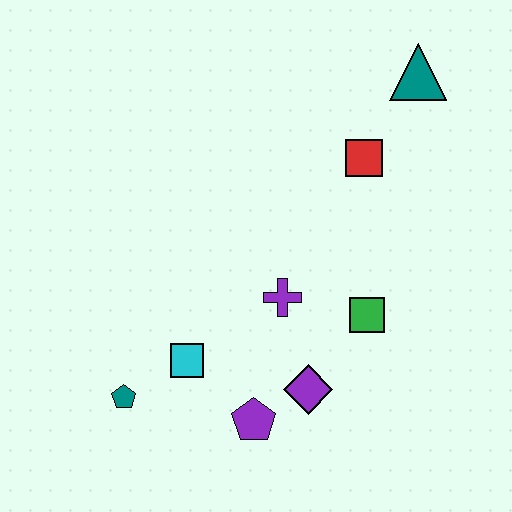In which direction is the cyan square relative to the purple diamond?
The cyan square is to the left of the purple diamond.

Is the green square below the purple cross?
Yes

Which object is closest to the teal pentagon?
The cyan square is closest to the teal pentagon.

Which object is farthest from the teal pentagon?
The teal triangle is farthest from the teal pentagon.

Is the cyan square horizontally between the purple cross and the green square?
No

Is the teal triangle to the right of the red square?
Yes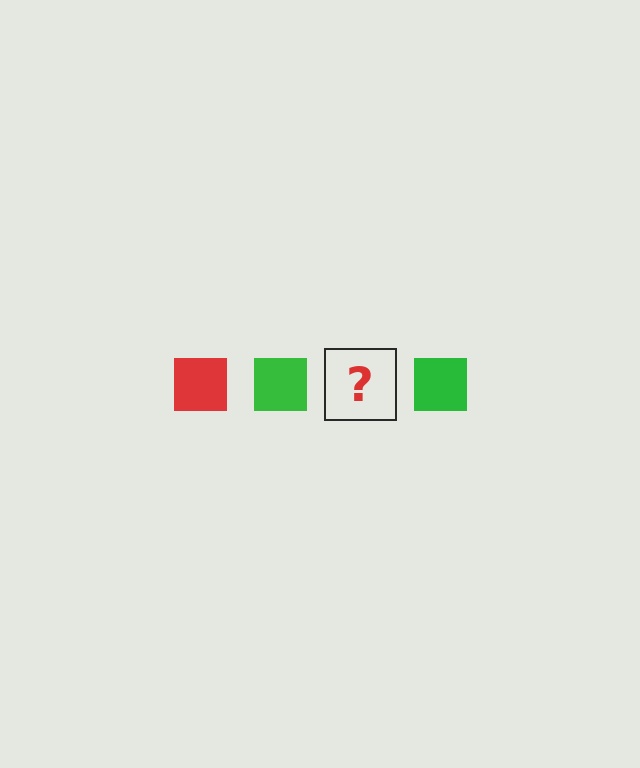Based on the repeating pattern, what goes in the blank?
The blank should be a red square.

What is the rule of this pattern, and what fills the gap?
The rule is that the pattern cycles through red, green squares. The gap should be filled with a red square.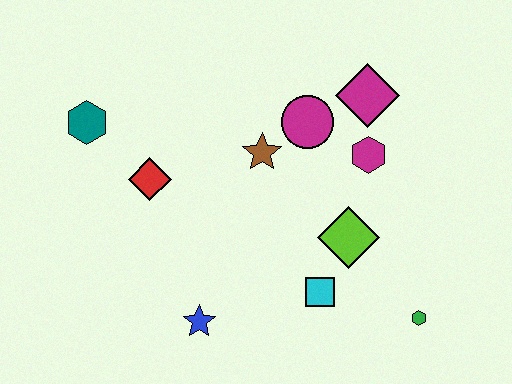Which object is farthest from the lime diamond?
The teal hexagon is farthest from the lime diamond.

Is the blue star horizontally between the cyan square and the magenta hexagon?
No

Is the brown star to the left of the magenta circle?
Yes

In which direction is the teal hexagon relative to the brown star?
The teal hexagon is to the left of the brown star.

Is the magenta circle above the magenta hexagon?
Yes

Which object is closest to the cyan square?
The lime diamond is closest to the cyan square.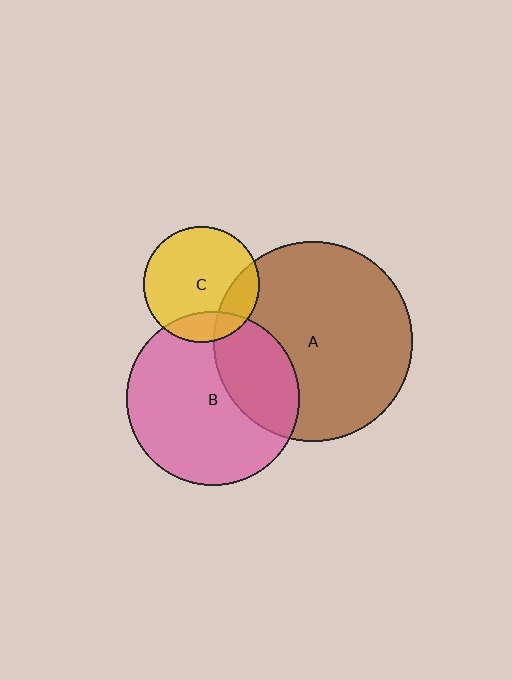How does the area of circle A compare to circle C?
Approximately 3.0 times.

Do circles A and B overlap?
Yes.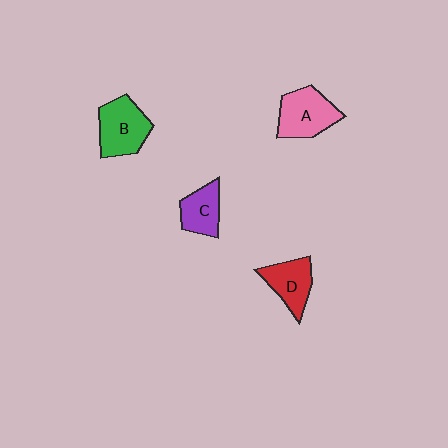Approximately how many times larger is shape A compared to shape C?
Approximately 1.4 times.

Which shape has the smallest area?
Shape C (purple).